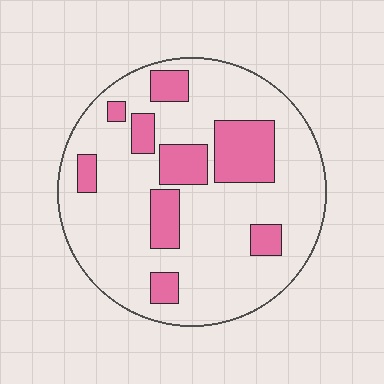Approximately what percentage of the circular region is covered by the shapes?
Approximately 25%.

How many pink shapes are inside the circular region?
9.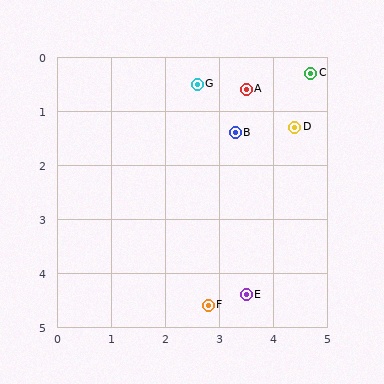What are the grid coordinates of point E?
Point E is at approximately (3.5, 4.4).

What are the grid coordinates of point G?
Point G is at approximately (2.6, 0.5).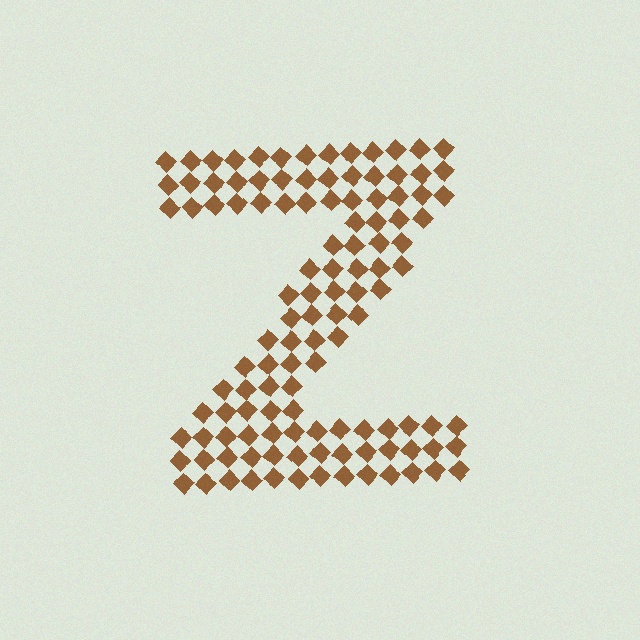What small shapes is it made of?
It is made of small diamonds.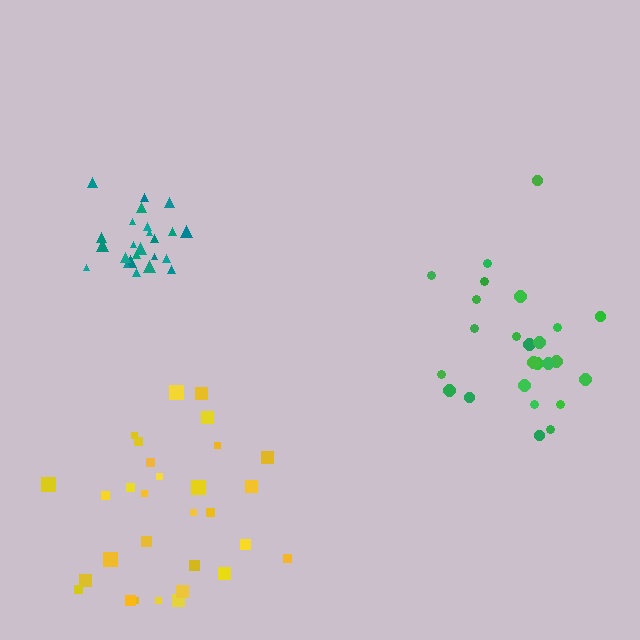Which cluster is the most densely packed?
Teal.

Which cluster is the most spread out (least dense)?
Green.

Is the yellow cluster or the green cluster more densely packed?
Yellow.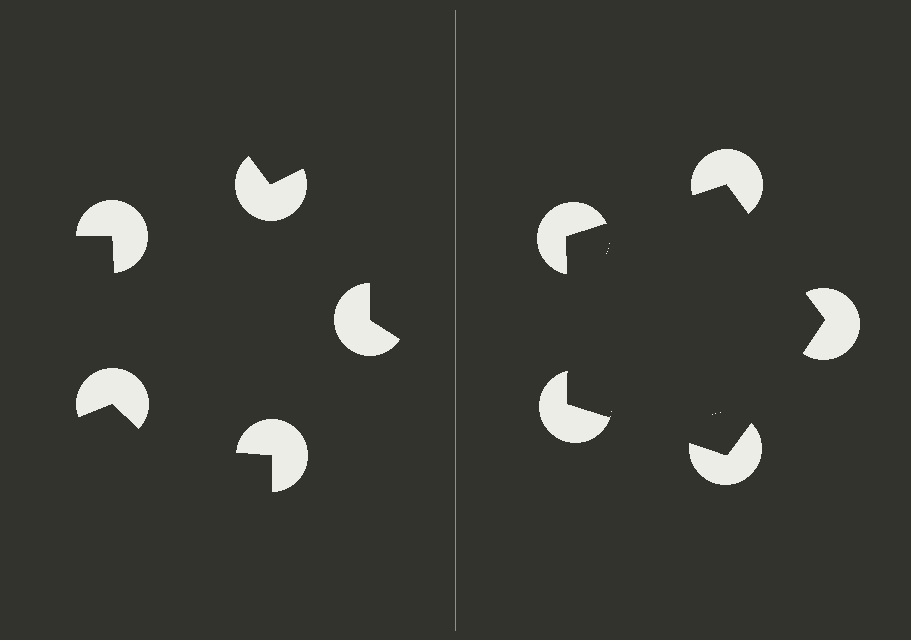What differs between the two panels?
The pac-man discs are positioned identically on both sides; only the wedge orientations differ. On the right they align to a pentagon; on the left they are misaligned.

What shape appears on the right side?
An illusory pentagon.